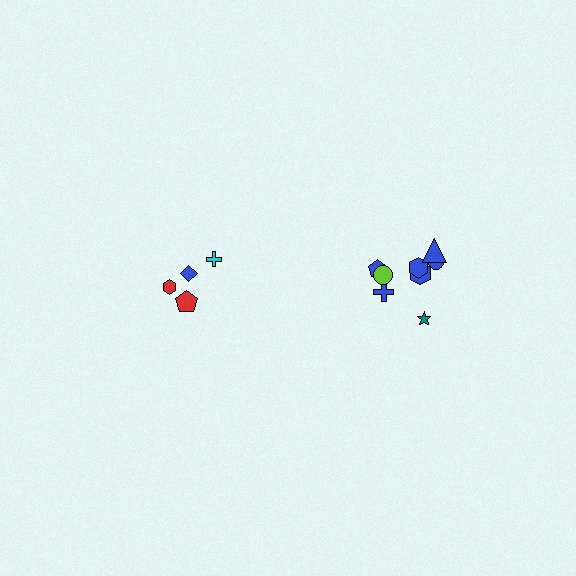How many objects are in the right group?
There are 8 objects.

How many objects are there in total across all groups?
There are 12 objects.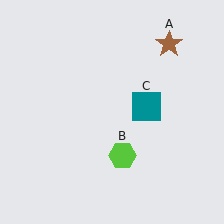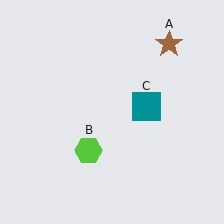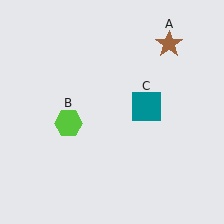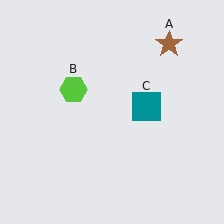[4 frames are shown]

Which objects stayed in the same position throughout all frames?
Brown star (object A) and teal square (object C) remained stationary.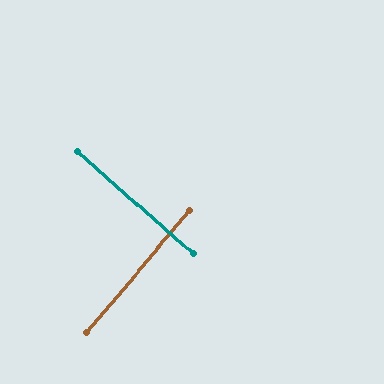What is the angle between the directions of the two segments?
Approximately 89 degrees.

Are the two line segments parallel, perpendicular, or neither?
Perpendicular — they meet at approximately 89°.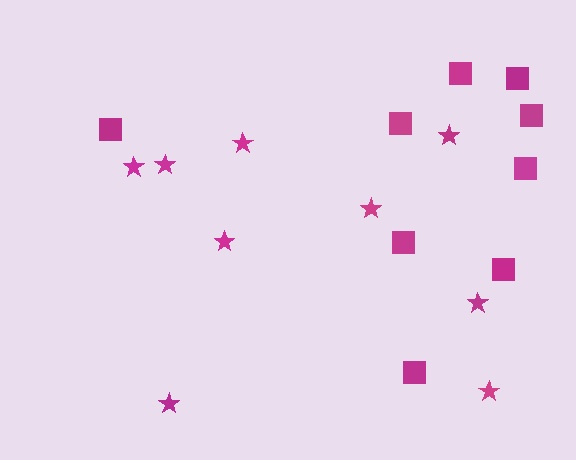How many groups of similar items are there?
There are 2 groups: one group of squares (9) and one group of stars (9).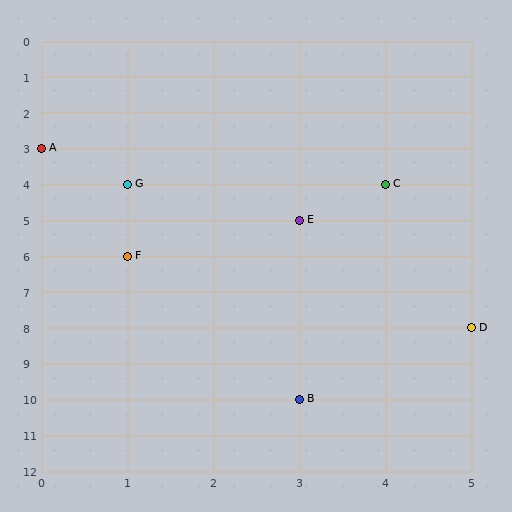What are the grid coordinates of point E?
Point E is at grid coordinates (3, 5).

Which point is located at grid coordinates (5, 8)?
Point D is at (5, 8).